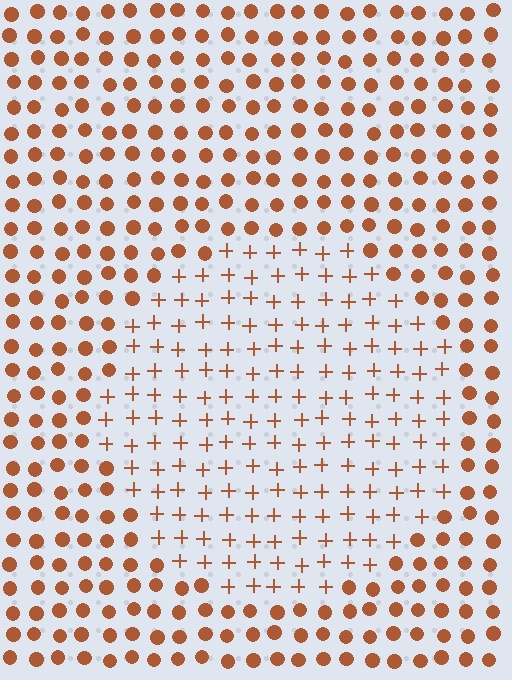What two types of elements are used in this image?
The image uses plus signs inside the circle region and circles outside it.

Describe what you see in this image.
The image is filled with small brown elements arranged in a uniform grid. A circle-shaped region contains plus signs, while the surrounding area contains circles. The boundary is defined purely by the change in element shape.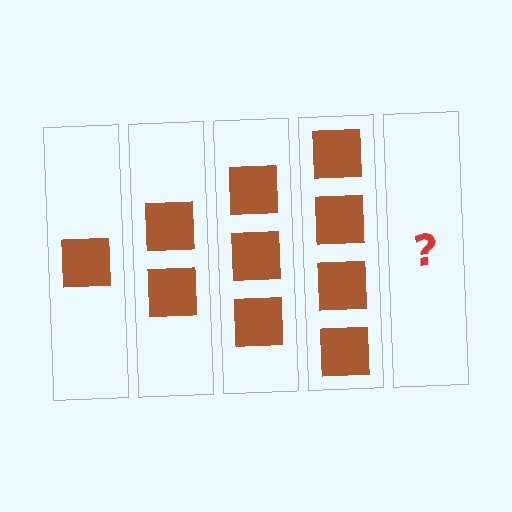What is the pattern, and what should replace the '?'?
The pattern is that each step adds one more square. The '?' should be 5 squares.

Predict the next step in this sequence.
The next step is 5 squares.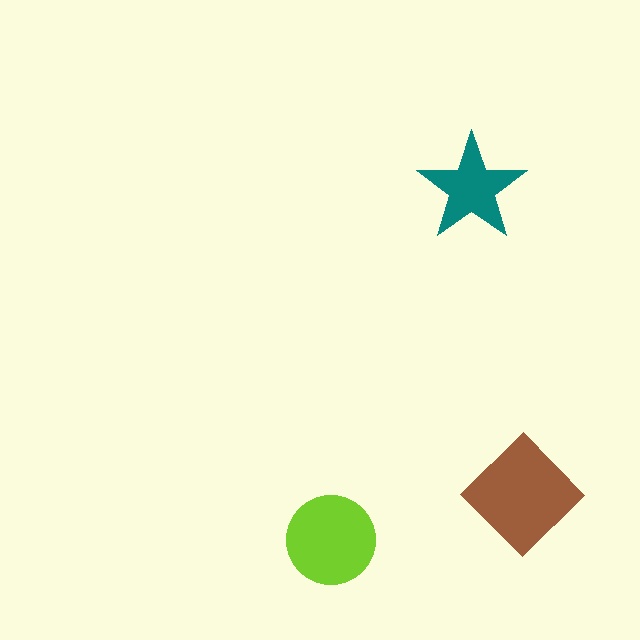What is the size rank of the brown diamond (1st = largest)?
1st.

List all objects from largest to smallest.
The brown diamond, the lime circle, the teal star.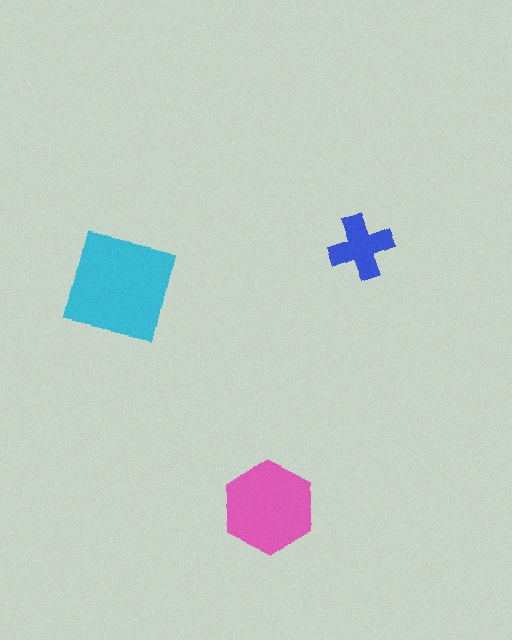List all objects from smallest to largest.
The blue cross, the pink hexagon, the cyan square.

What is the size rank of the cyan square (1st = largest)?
1st.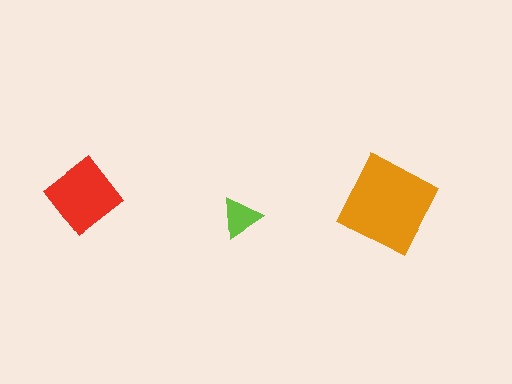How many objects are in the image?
There are 3 objects in the image.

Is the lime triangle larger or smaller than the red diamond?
Smaller.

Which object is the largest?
The orange diamond.